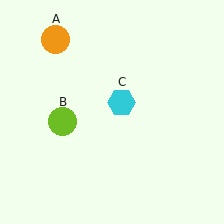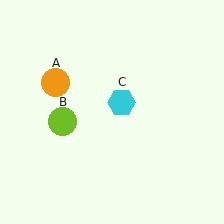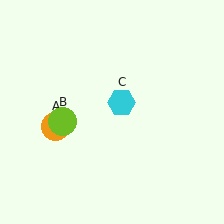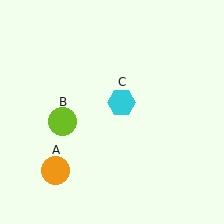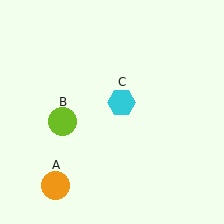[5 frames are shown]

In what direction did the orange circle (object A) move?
The orange circle (object A) moved down.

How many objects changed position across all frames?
1 object changed position: orange circle (object A).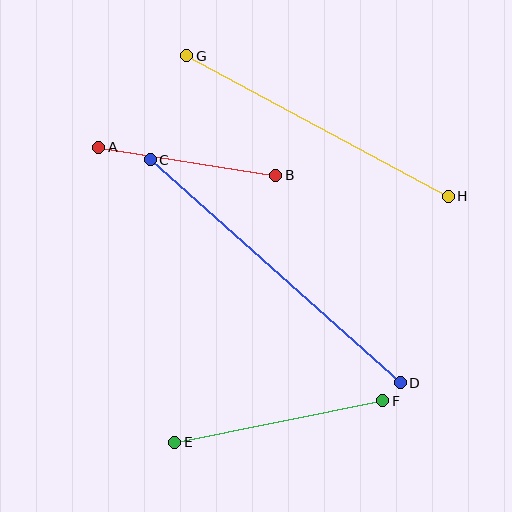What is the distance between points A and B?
The distance is approximately 179 pixels.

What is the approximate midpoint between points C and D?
The midpoint is at approximately (275, 271) pixels.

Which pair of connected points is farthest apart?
Points C and D are farthest apart.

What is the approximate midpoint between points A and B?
The midpoint is at approximately (187, 161) pixels.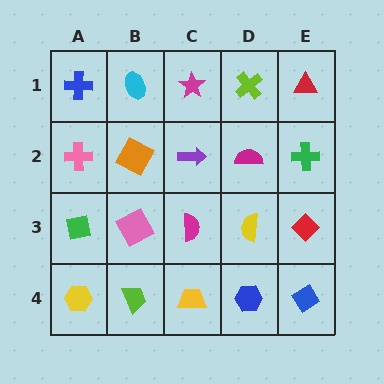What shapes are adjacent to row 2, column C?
A magenta star (row 1, column C), a magenta semicircle (row 3, column C), an orange square (row 2, column B), a magenta semicircle (row 2, column D).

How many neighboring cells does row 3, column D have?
4.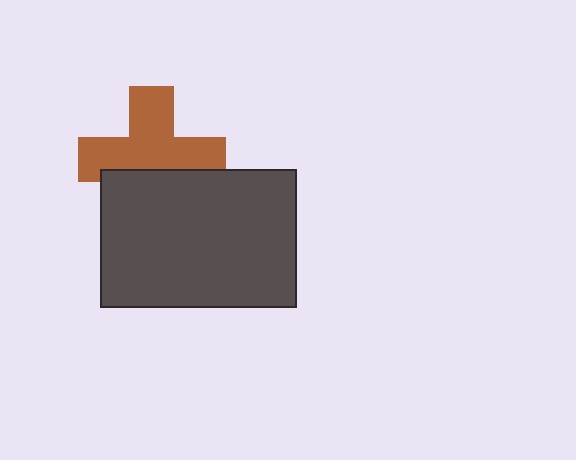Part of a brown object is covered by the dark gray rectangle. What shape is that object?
It is a cross.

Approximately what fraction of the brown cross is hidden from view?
Roughly 34% of the brown cross is hidden behind the dark gray rectangle.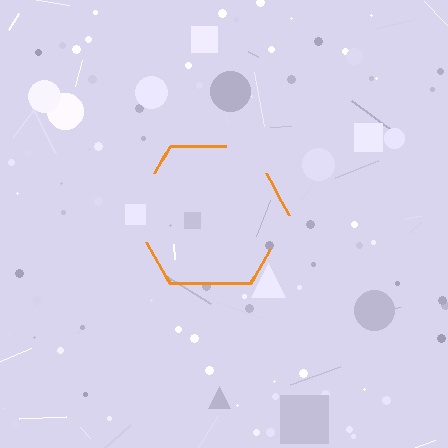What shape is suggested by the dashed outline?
The dashed outline suggests a hexagon.